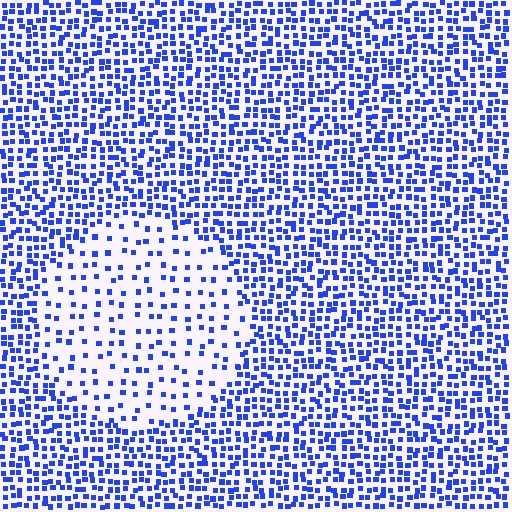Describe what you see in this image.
The image contains small blue elements arranged at two different densities. A circle-shaped region is visible where the elements are less densely packed than the surrounding area.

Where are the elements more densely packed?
The elements are more densely packed outside the circle boundary.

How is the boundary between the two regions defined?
The boundary is defined by a change in element density (approximately 2.6x ratio). All elements are the same color, size, and shape.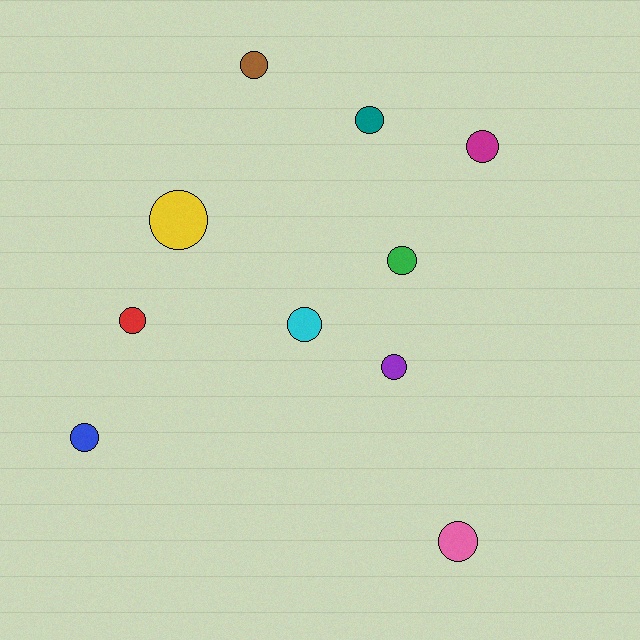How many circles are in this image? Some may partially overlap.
There are 10 circles.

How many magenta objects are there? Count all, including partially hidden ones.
There is 1 magenta object.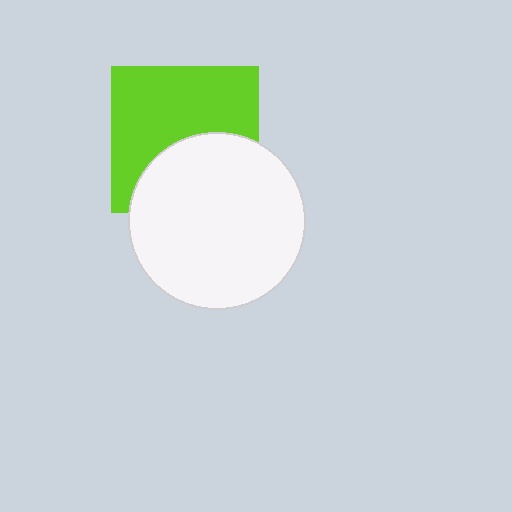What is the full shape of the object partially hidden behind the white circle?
The partially hidden object is a lime square.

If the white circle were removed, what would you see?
You would see the complete lime square.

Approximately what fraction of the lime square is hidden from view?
Roughly 41% of the lime square is hidden behind the white circle.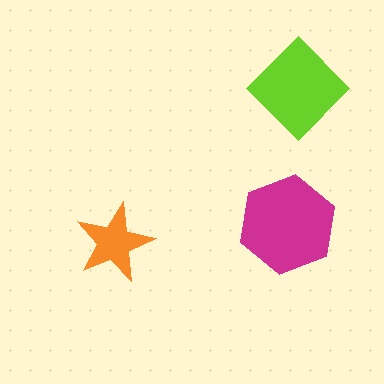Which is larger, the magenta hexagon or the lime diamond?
The magenta hexagon.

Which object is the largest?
The magenta hexagon.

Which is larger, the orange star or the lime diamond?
The lime diamond.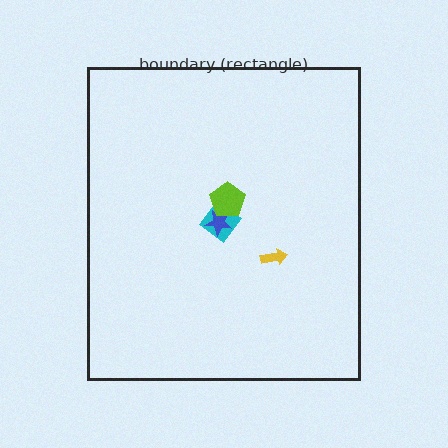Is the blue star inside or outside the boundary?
Inside.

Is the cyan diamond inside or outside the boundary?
Inside.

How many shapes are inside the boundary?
4 inside, 0 outside.